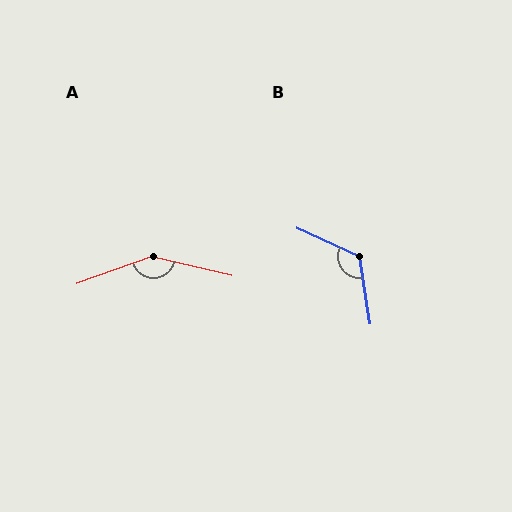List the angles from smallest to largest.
B (123°), A (147°).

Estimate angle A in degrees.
Approximately 147 degrees.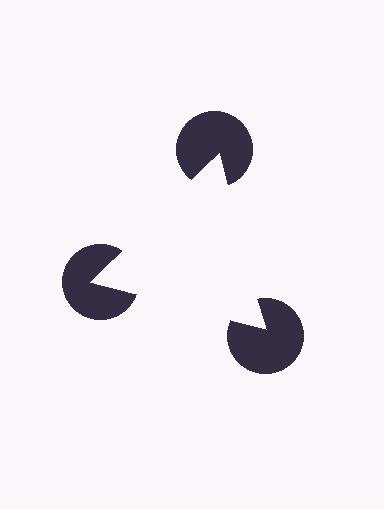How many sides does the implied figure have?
3 sides.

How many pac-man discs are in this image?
There are 3 — one at each vertex of the illusory triangle.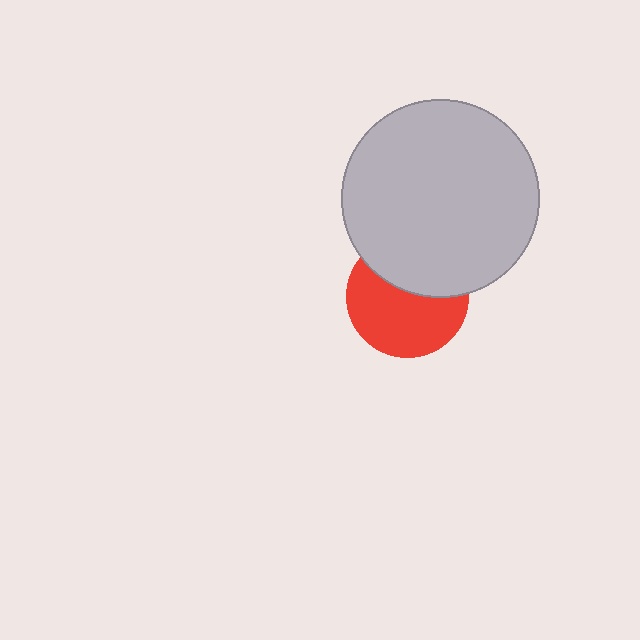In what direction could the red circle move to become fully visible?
The red circle could move down. That would shift it out from behind the light gray circle entirely.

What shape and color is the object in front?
The object in front is a light gray circle.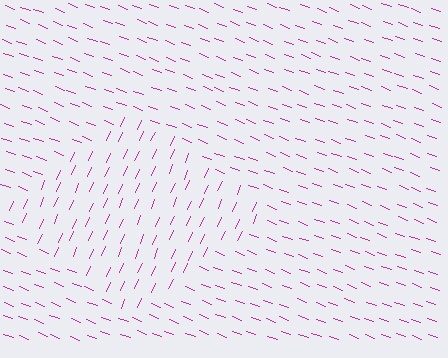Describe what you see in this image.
The image is filled with small magenta line segments. A diamond region in the image has lines oriented differently from the surrounding lines, creating a visible texture boundary.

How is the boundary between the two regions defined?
The boundary is defined purely by a change in line orientation (approximately 87 degrees difference). All lines are the same color and thickness.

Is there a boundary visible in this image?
Yes, there is a texture boundary formed by a change in line orientation.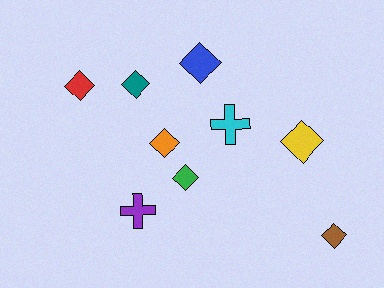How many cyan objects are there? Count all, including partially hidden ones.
There is 1 cyan object.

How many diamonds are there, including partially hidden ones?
There are 7 diamonds.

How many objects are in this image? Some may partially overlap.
There are 9 objects.